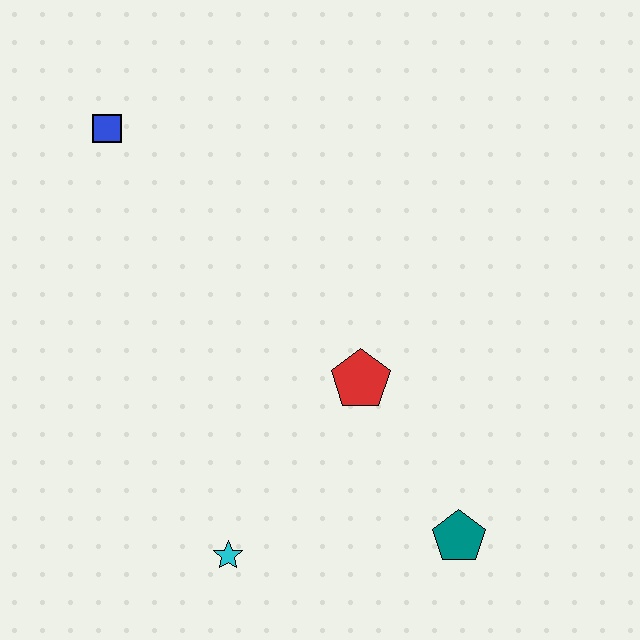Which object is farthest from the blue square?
The teal pentagon is farthest from the blue square.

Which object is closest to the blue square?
The red pentagon is closest to the blue square.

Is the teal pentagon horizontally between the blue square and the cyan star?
No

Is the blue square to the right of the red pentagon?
No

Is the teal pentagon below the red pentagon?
Yes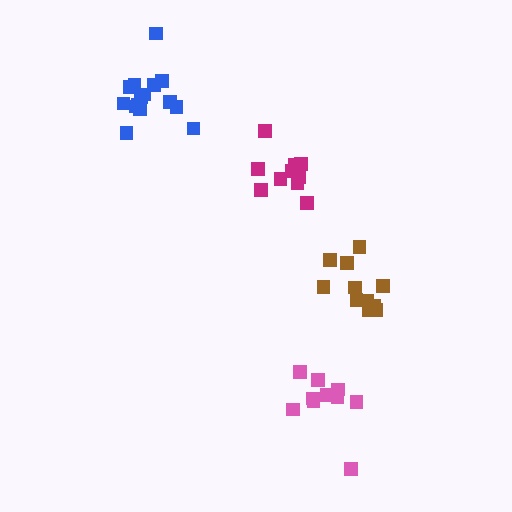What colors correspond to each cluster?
The clusters are colored: pink, brown, blue, magenta.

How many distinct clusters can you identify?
There are 4 distinct clusters.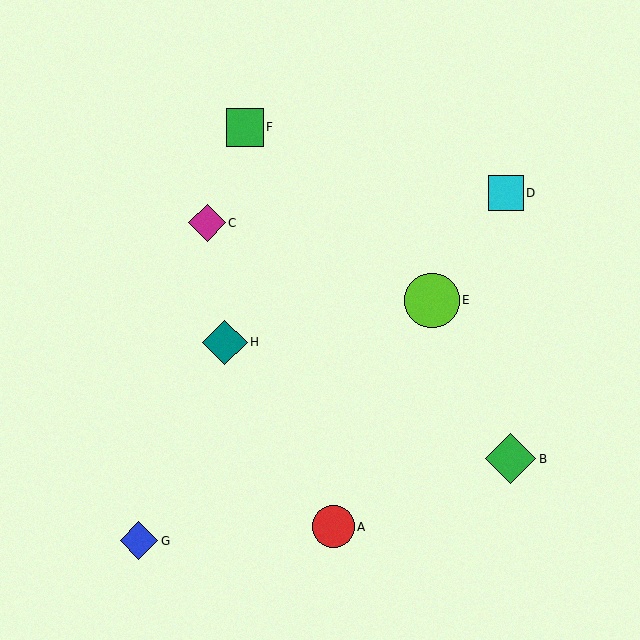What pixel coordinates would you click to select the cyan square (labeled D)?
Click at (506, 193) to select the cyan square D.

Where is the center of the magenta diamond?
The center of the magenta diamond is at (207, 223).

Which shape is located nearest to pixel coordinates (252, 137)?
The green square (labeled F) at (245, 127) is nearest to that location.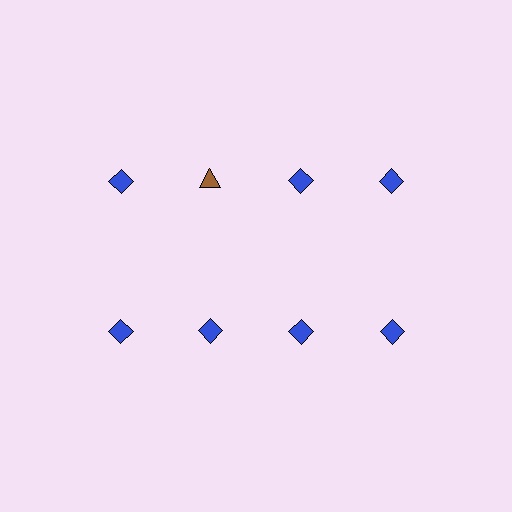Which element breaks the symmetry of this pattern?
The brown triangle in the top row, second from left column breaks the symmetry. All other shapes are blue diamonds.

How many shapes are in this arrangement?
There are 8 shapes arranged in a grid pattern.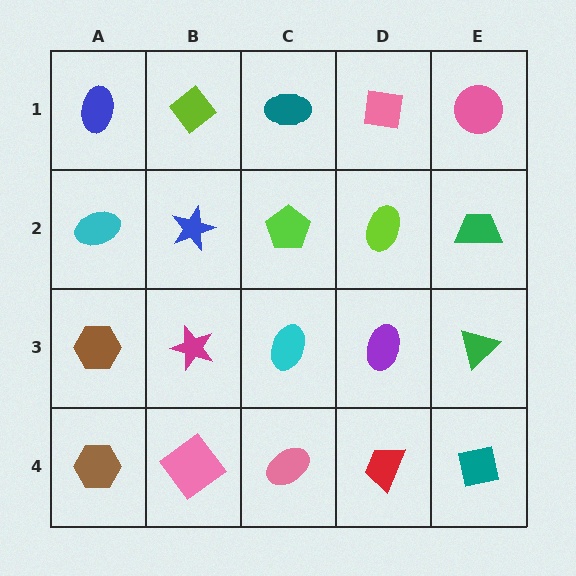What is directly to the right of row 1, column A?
A lime diamond.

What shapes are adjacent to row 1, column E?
A green trapezoid (row 2, column E), a pink square (row 1, column D).